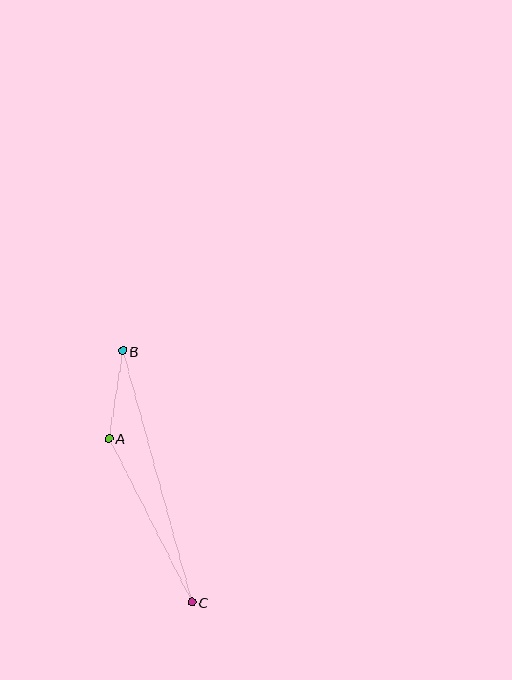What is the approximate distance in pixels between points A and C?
The distance between A and C is approximately 184 pixels.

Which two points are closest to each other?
Points A and B are closest to each other.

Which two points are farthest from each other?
Points B and C are farthest from each other.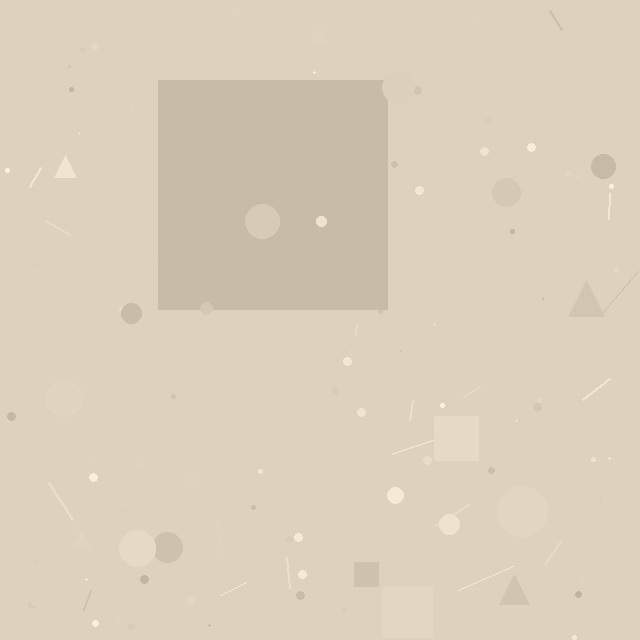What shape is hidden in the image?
A square is hidden in the image.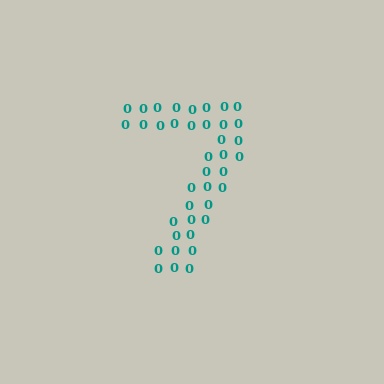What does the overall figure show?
The overall figure shows the digit 7.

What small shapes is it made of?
It is made of small digit 0's.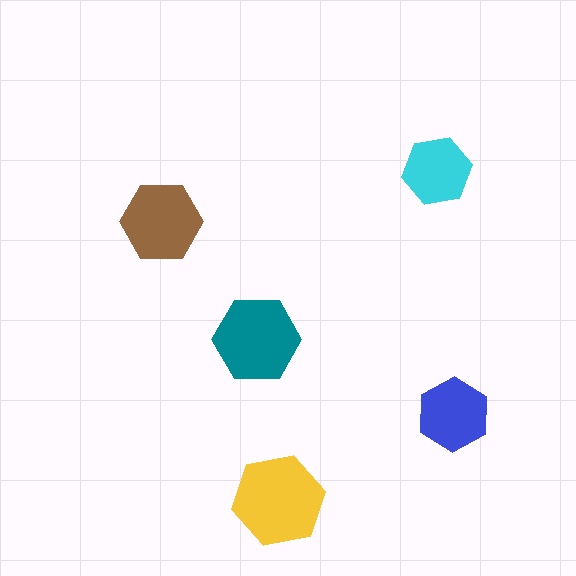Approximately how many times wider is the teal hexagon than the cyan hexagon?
About 1.5 times wider.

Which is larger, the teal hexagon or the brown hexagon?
The teal one.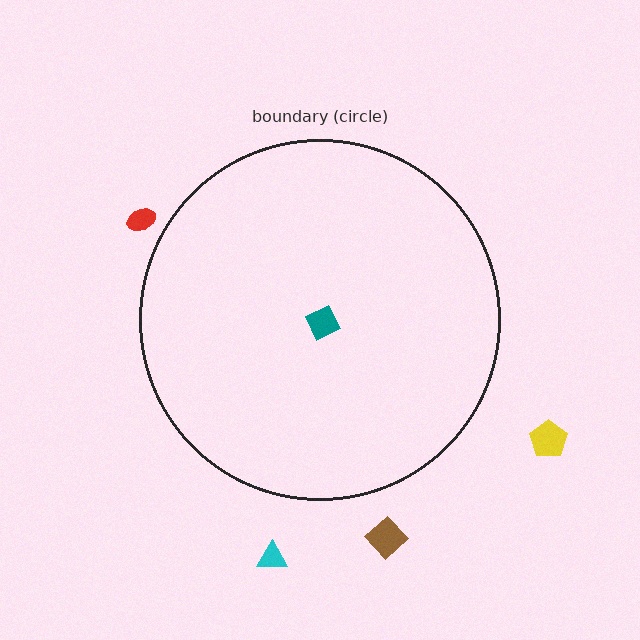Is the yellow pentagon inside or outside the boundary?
Outside.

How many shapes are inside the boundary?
1 inside, 4 outside.